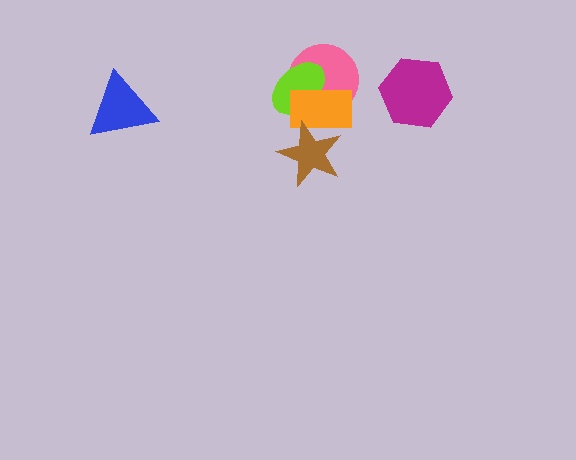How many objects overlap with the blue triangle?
0 objects overlap with the blue triangle.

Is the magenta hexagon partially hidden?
No, no other shape covers it.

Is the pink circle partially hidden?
Yes, it is partially covered by another shape.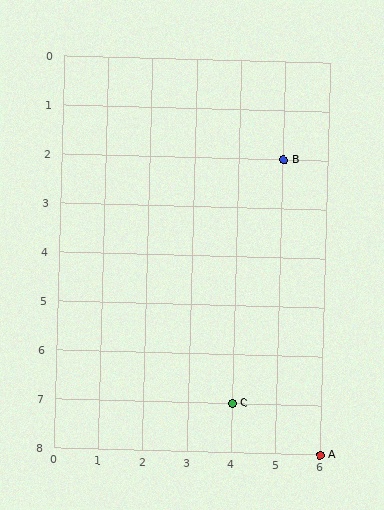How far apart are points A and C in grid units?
Points A and C are 2 columns and 1 row apart (about 2.2 grid units diagonally).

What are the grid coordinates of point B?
Point B is at grid coordinates (5, 2).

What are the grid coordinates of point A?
Point A is at grid coordinates (6, 8).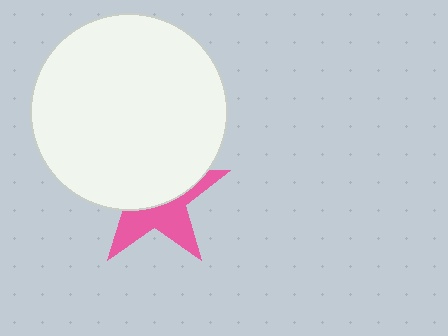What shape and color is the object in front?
The object in front is a white circle.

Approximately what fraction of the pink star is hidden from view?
Roughly 57% of the pink star is hidden behind the white circle.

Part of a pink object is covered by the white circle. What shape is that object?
It is a star.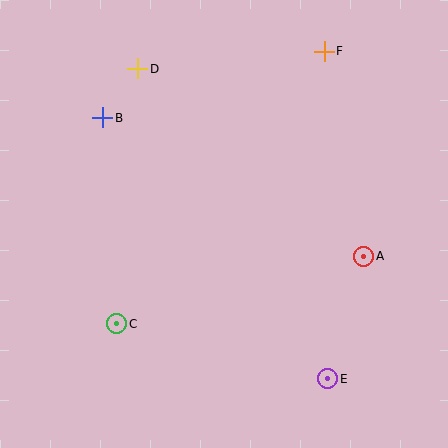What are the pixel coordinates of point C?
Point C is at (117, 324).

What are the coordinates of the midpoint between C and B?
The midpoint between C and B is at (110, 221).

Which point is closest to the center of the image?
Point A at (364, 256) is closest to the center.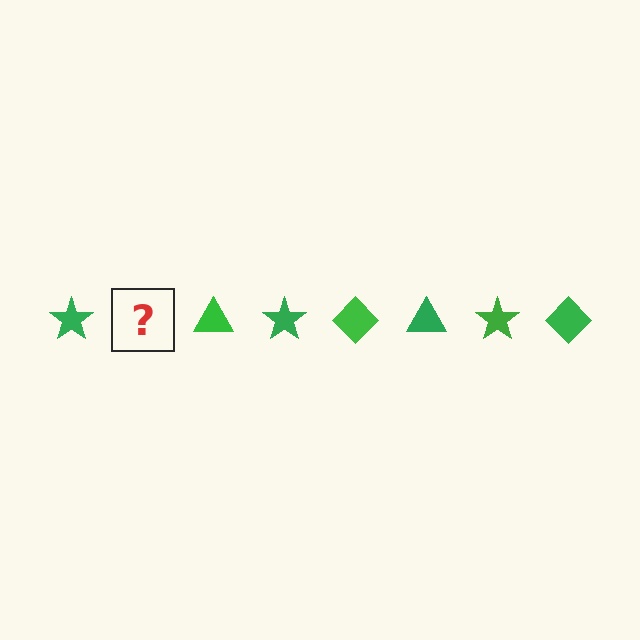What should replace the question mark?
The question mark should be replaced with a green diamond.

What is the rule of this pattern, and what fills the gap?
The rule is that the pattern cycles through star, diamond, triangle shapes in green. The gap should be filled with a green diamond.